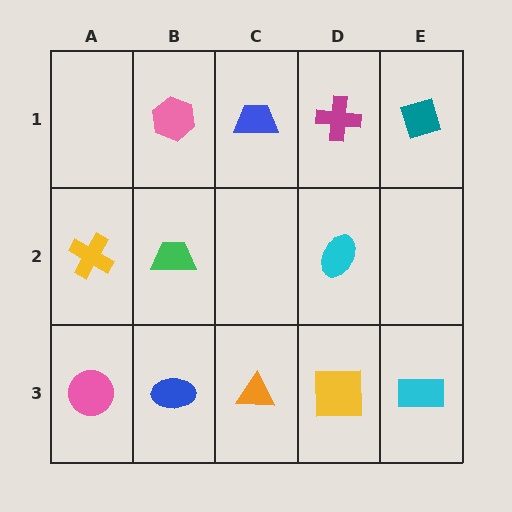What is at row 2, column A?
A yellow cross.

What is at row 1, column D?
A magenta cross.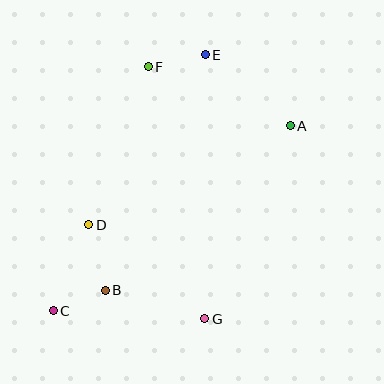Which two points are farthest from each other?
Points A and C are farthest from each other.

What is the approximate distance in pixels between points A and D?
The distance between A and D is approximately 224 pixels.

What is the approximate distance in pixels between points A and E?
The distance between A and E is approximately 111 pixels.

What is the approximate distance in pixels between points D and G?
The distance between D and G is approximately 149 pixels.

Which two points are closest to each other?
Points B and C are closest to each other.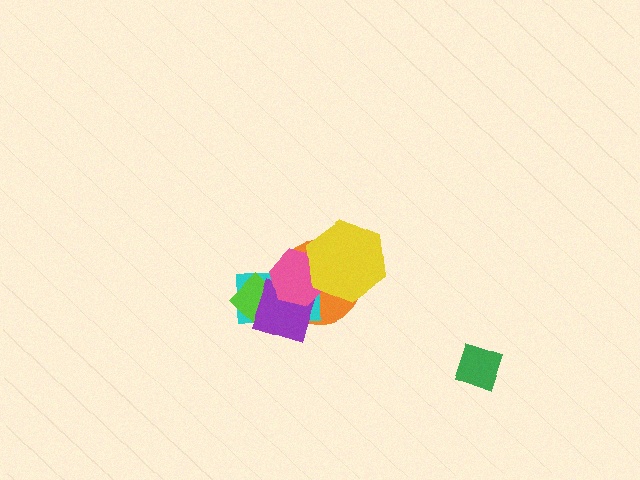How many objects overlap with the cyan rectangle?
4 objects overlap with the cyan rectangle.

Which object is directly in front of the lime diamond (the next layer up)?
The purple diamond is directly in front of the lime diamond.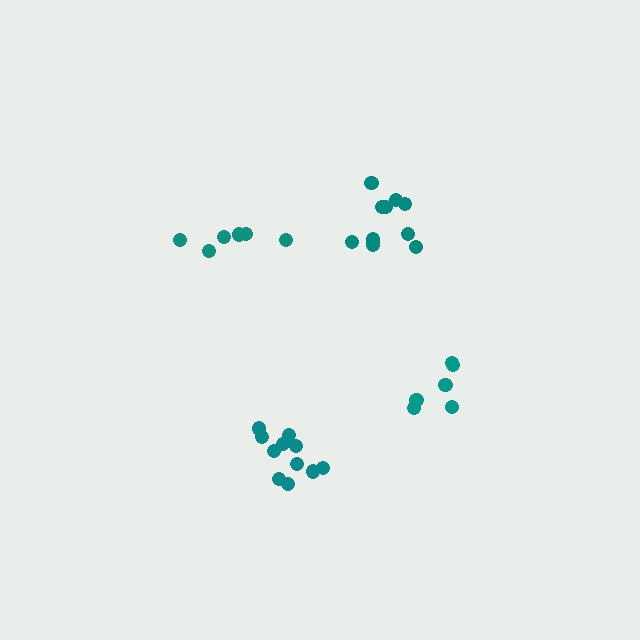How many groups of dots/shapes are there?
There are 4 groups.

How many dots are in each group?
Group 1: 6 dots, Group 2: 11 dots, Group 3: 11 dots, Group 4: 6 dots (34 total).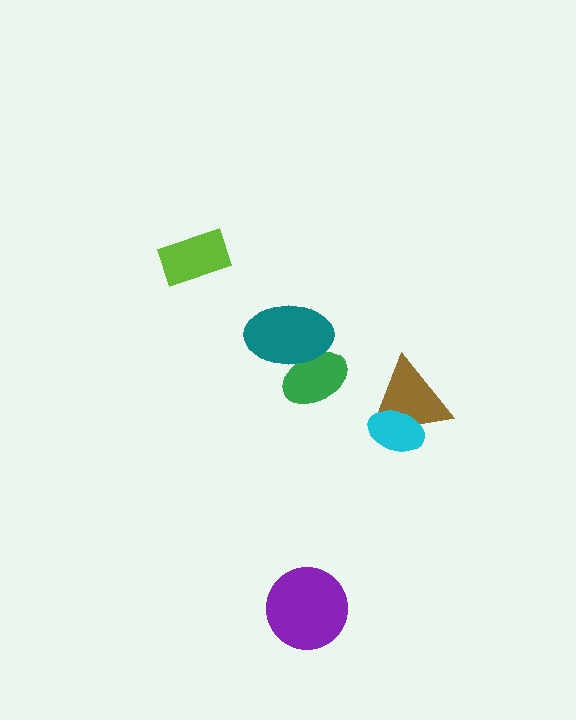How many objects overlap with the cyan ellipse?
1 object overlaps with the cyan ellipse.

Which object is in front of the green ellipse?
The teal ellipse is in front of the green ellipse.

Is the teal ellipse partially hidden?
No, no other shape covers it.